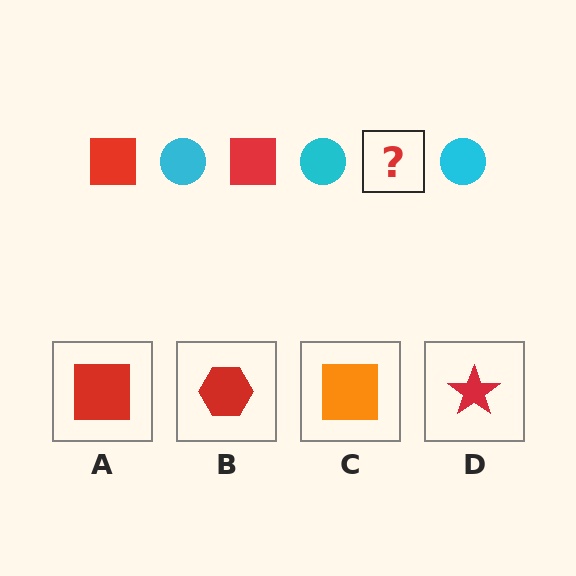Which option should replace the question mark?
Option A.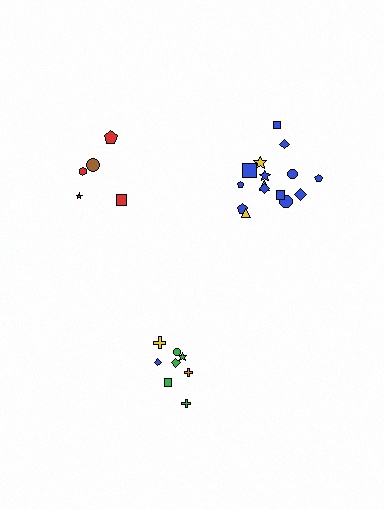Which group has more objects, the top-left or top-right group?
The top-right group.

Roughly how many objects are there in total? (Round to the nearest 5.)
Roughly 30 objects in total.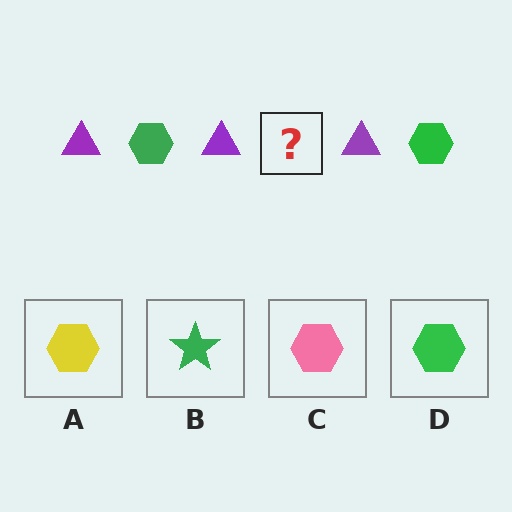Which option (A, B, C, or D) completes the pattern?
D.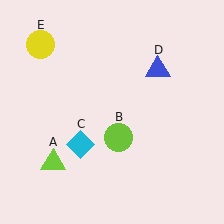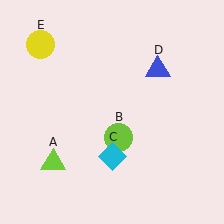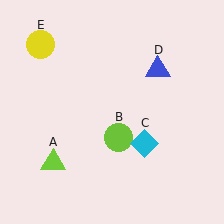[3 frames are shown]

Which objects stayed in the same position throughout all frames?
Lime triangle (object A) and lime circle (object B) and blue triangle (object D) and yellow circle (object E) remained stationary.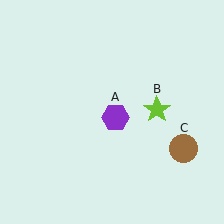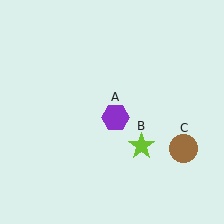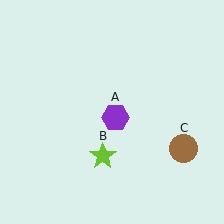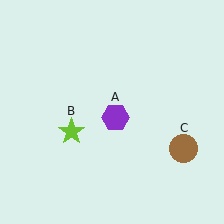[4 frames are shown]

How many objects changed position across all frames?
1 object changed position: lime star (object B).